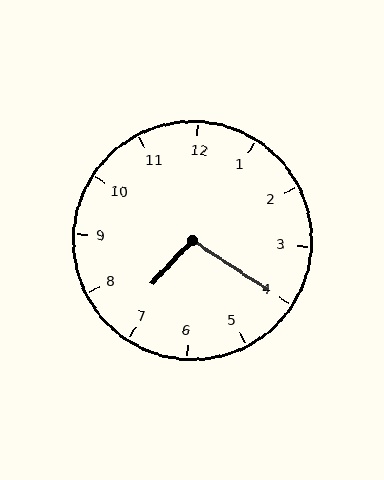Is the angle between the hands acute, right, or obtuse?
It is obtuse.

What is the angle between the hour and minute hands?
Approximately 100 degrees.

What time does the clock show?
7:20.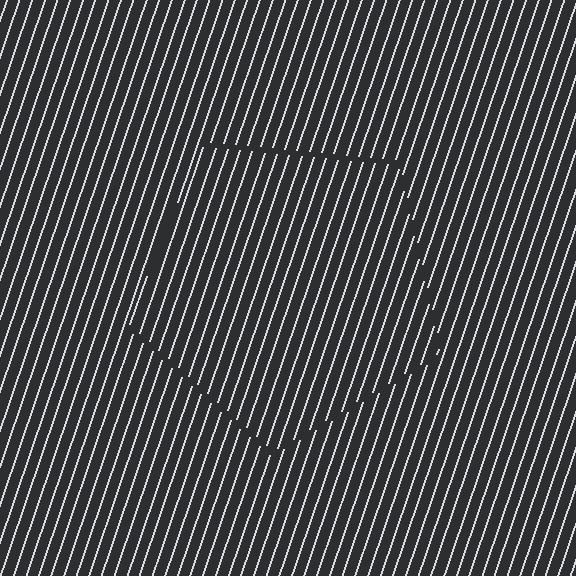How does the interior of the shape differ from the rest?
The interior of the shape contains the same grating, shifted by half a period — the contour is defined by the phase discontinuity where line-ends from the inner and outer gratings abut.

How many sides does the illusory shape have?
5 sides — the line-ends trace a pentagon.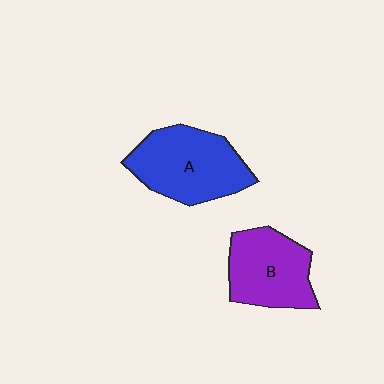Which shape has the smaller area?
Shape B (purple).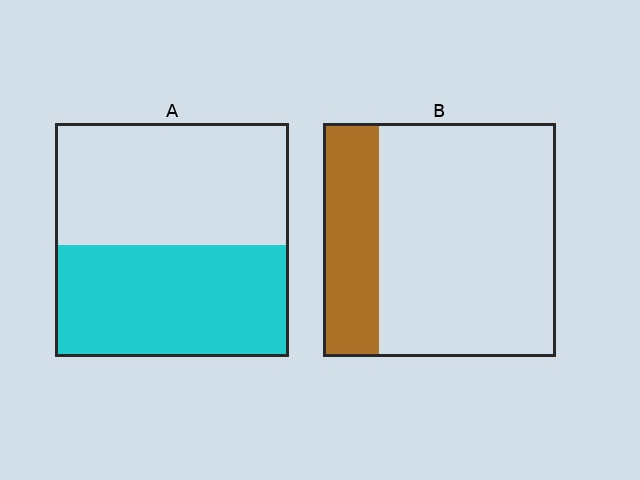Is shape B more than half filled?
No.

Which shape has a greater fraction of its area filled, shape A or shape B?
Shape A.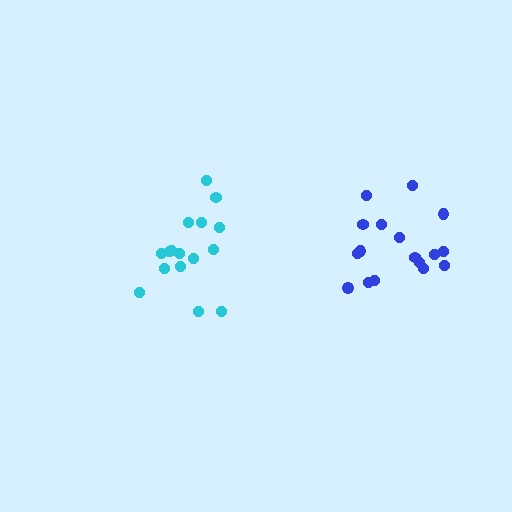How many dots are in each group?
Group 1: 16 dots, Group 2: 17 dots (33 total).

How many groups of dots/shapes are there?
There are 2 groups.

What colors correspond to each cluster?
The clusters are colored: cyan, blue.